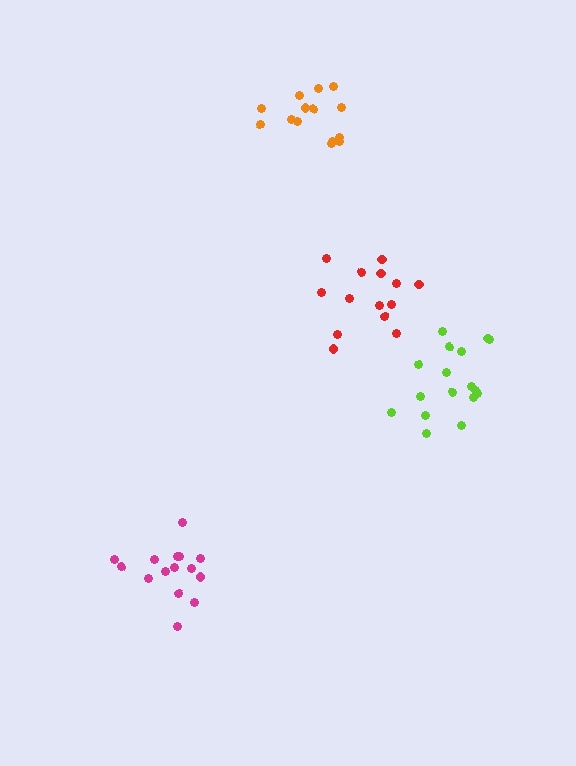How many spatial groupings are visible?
There are 4 spatial groupings.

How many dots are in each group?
Group 1: 14 dots, Group 2: 14 dots, Group 3: 15 dots, Group 4: 17 dots (60 total).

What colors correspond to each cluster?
The clusters are colored: orange, red, magenta, lime.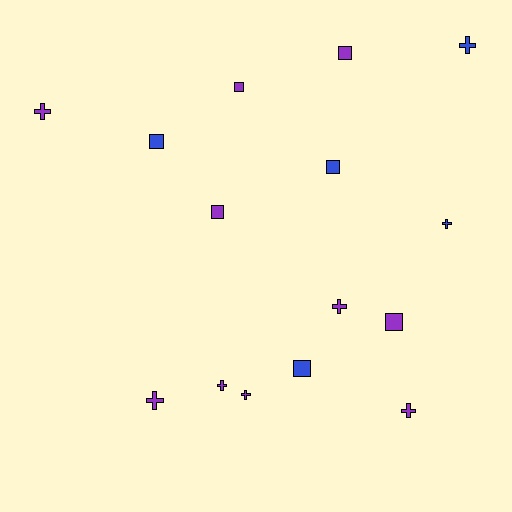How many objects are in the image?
There are 15 objects.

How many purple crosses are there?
There are 6 purple crosses.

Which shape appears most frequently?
Cross, with 8 objects.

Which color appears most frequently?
Purple, with 10 objects.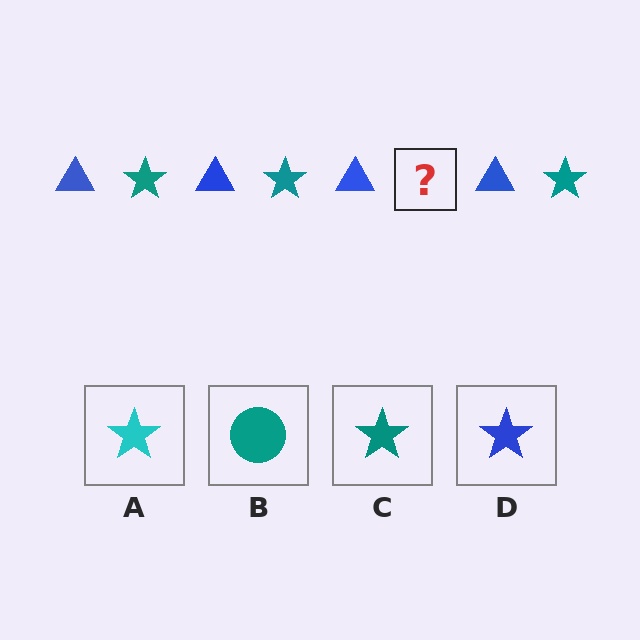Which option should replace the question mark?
Option C.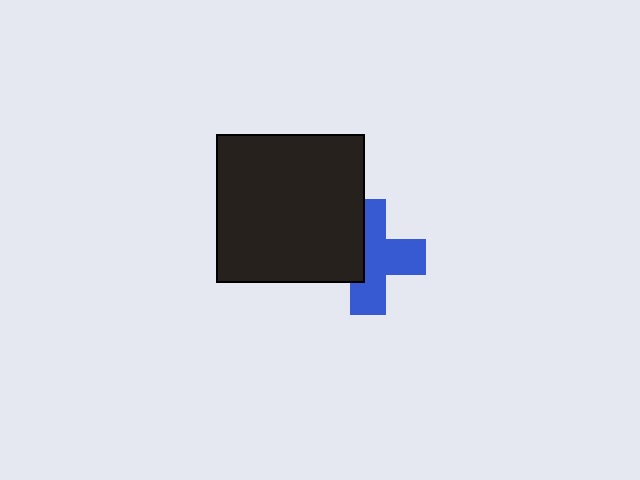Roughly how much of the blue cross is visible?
About half of it is visible (roughly 61%).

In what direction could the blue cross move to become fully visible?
The blue cross could move right. That would shift it out from behind the black square entirely.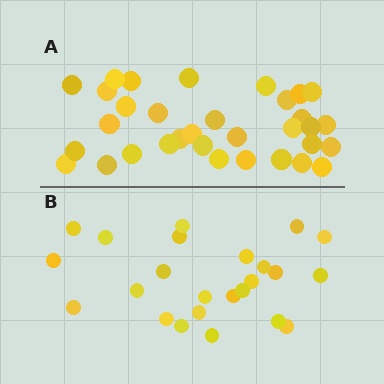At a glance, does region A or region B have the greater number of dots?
Region A (the top region) has more dots.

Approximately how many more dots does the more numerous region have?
Region A has roughly 8 or so more dots than region B.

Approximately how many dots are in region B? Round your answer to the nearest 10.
About 20 dots. (The exact count is 24, which rounds to 20.)